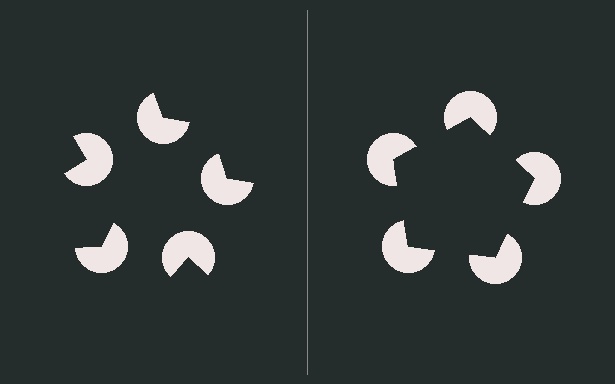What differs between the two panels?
The pac-man discs are positioned identically on both sides; only the wedge orientations differ. On the right they align to a pentagon; on the left they are misaligned.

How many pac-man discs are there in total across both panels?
10 — 5 on each side.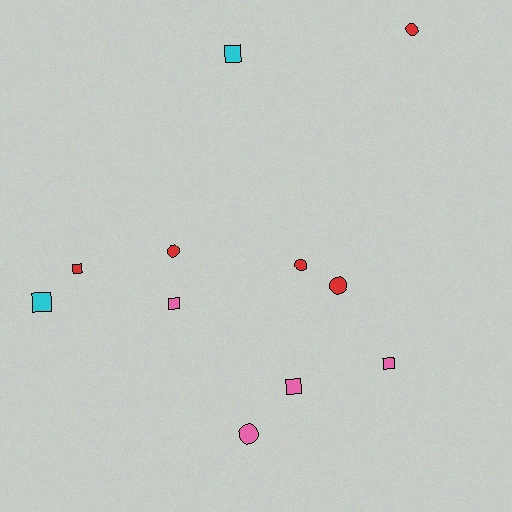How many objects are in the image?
There are 11 objects.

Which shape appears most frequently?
Square, with 6 objects.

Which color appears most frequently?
Red, with 5 objects.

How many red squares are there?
There is 1 red square.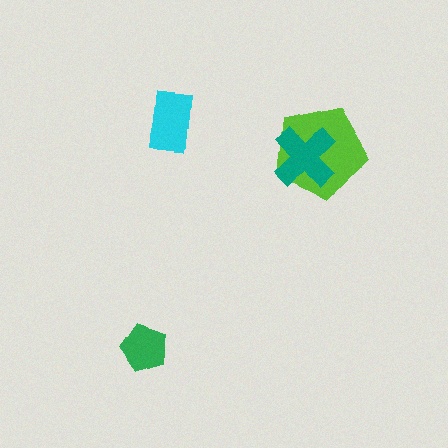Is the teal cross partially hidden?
No, no other shape covers it.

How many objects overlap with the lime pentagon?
1 object overlaps with the lime pentagon.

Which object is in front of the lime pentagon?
The teal cross is in front of the lime pentagon.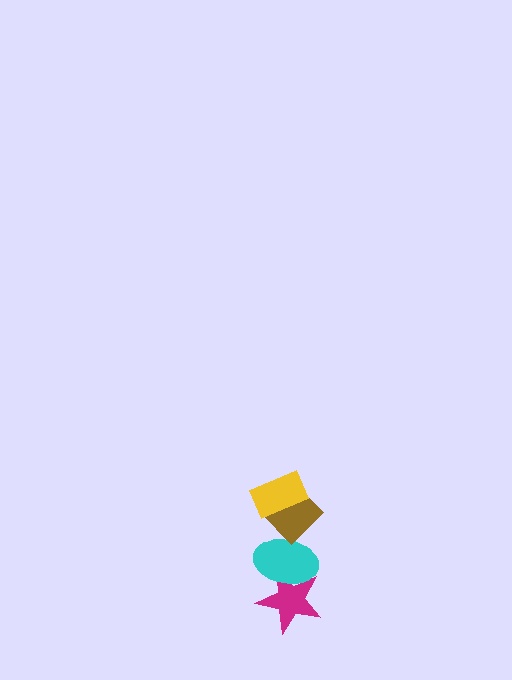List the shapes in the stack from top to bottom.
From top to bottom: the yellow rectangle, the brown diamond, the cyan ellipse, the magenta star.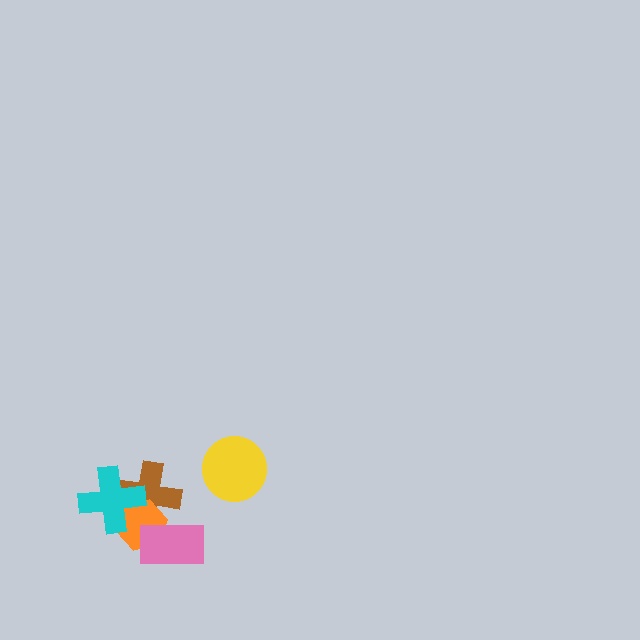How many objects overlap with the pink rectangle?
2 objects overlap with the pink rectangle.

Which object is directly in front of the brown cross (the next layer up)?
The orange hexagon is directly in front of the brown cross.